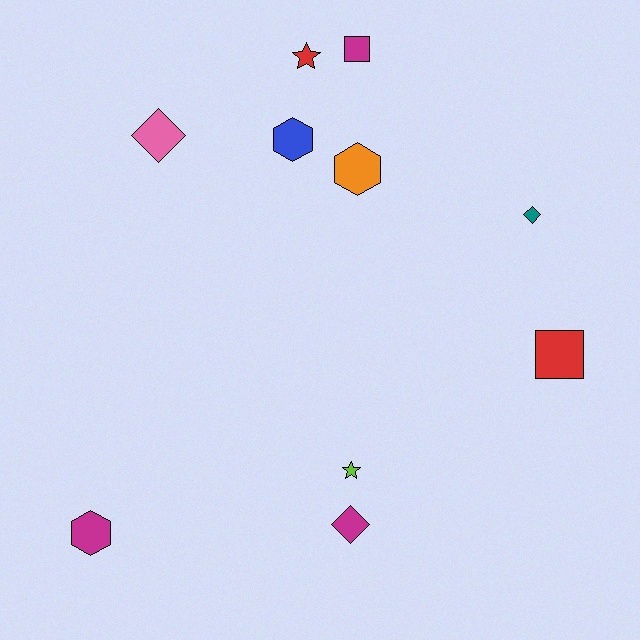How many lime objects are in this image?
There is 1 lime object.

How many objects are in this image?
There are 10 objects.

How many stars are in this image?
There are 2 stars.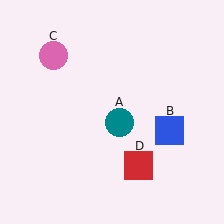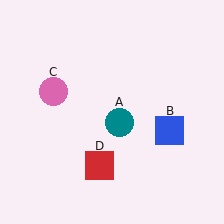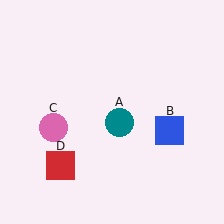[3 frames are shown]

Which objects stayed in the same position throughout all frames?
Teal circle (object A) and blue square (object B) remained stationary.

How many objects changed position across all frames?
2 objects changed position: pink circle (object C), red square (object D).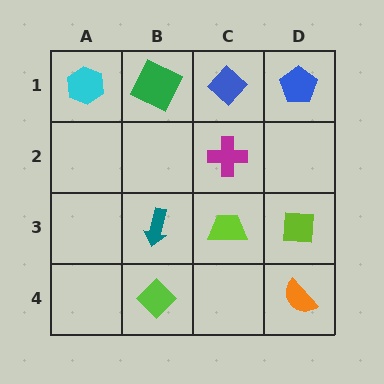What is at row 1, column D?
A blue pentagon.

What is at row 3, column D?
A lime square.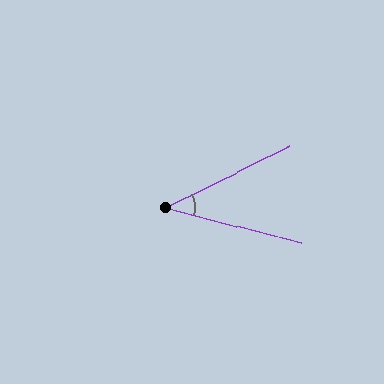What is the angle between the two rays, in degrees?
Approximately 41 degrees.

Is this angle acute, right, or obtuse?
It is acute.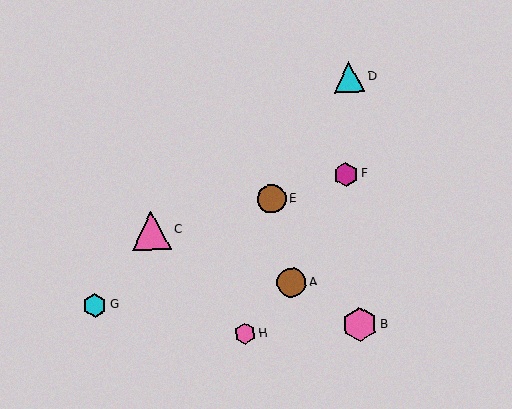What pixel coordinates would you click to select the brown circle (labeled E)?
Click at (272, 199) to select the brown circle E.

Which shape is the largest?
The pink triangle (labeled C) is the largest.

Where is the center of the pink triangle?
The center of the pink triangle is at (151, 230).